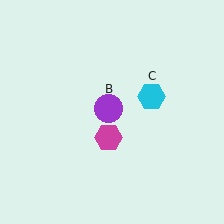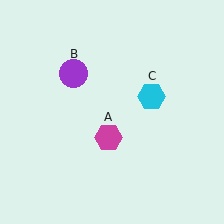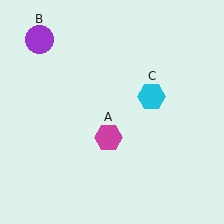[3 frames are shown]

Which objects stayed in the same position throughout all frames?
Magenta hexagon (object A) and cyan hexagon (object C) remained stationary.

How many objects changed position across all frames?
1 object changed position: purple circle (object B).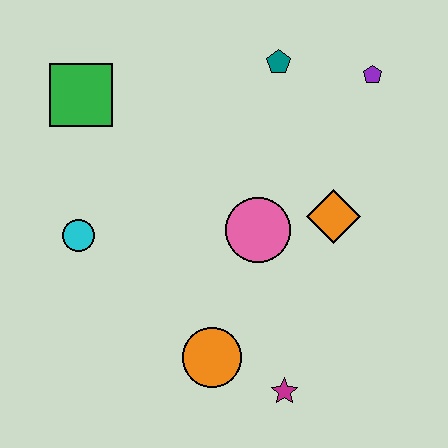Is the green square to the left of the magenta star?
Yes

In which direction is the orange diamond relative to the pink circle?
The orange diamond is to the right of the pink circle.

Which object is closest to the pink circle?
The orange diamond is closest to the pink circle.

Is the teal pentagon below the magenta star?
No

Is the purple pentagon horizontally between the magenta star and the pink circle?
No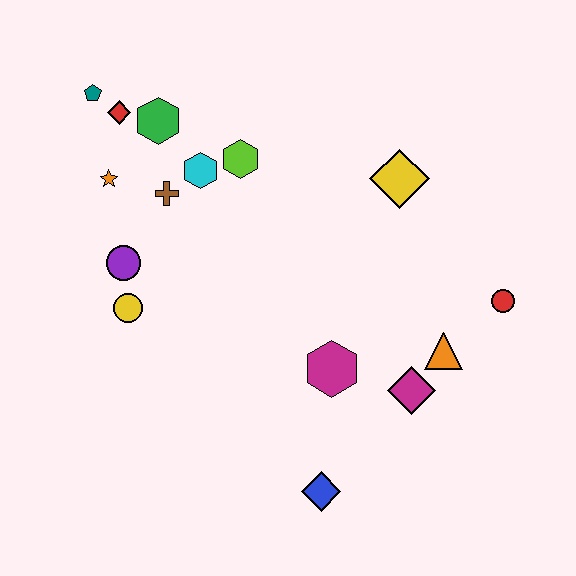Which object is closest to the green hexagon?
The red diamond is closest to the green hexagon.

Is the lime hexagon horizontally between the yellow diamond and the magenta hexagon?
No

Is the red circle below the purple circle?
Yes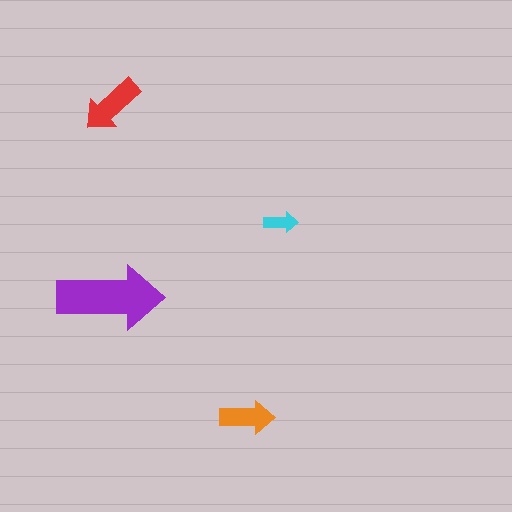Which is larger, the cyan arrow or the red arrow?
The red one.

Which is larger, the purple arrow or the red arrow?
The purple one.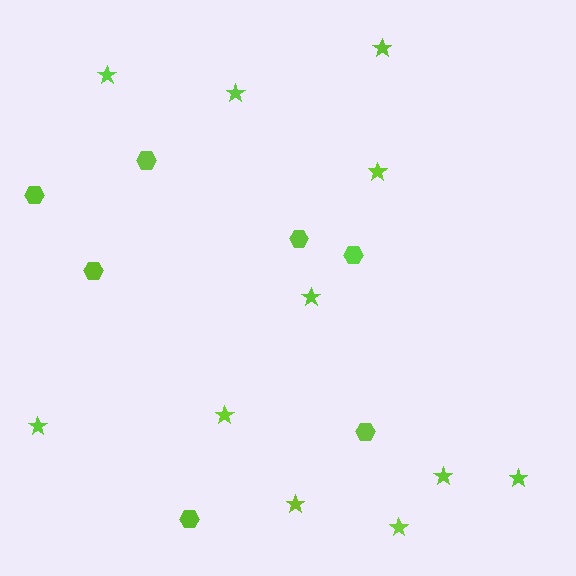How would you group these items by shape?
There are 2 groups: one group of stars (11) and one group of hexagons (7).